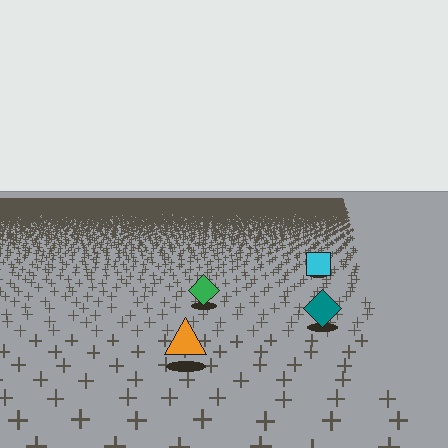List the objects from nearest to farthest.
From nearest to farthest: the orange triangle, the teal diamond, the green diamond, the cyan square.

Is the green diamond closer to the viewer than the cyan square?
Yes. The green diamond is closer — you can tell from the texture gradient: the ground texture is coarser near it.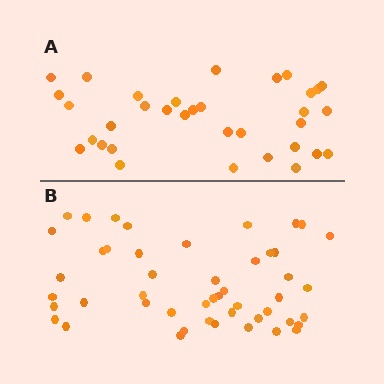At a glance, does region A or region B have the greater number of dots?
Region B (the bottom region) has more dots.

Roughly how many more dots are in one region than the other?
Region B has approximately 15 more dots than region A.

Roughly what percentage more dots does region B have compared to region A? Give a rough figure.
About 40% more.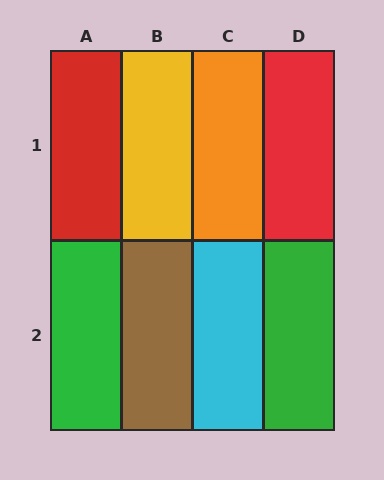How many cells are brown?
1 cell is brown.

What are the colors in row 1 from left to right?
Red, yellow, orange, red.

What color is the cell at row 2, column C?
Cyan.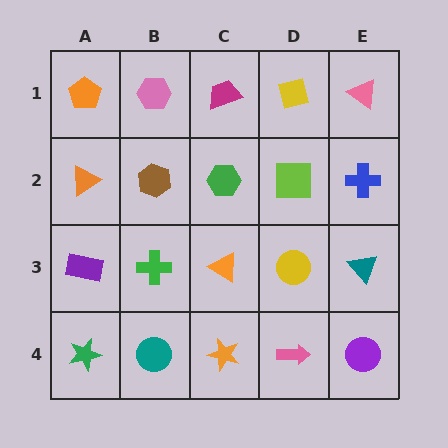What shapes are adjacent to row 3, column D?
A lime square (row 2, column D), a pink arrow (row 4, column D), an orange triangle (row 3, column C), a teal triangle (row 3, column E).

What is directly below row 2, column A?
A purple rectangle.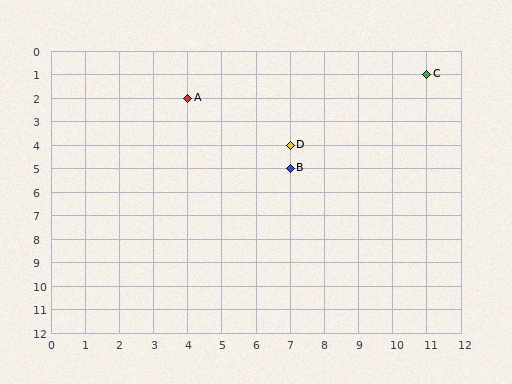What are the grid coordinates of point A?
Point A is at grid coordinates (4, 2).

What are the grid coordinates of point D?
Point D is at grid coordinates (7, 4).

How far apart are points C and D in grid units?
Points C and D are 4 columns and 3 rows apart (about 5.0 grid units diagonally).